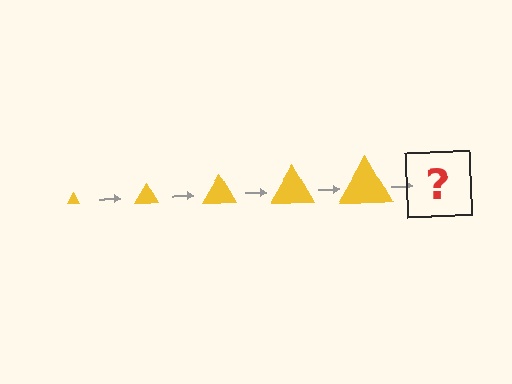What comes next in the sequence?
The next element should be a yellow triangle, larger than the previous one.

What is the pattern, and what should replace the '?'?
The pattern is that the triangle gets progressively larger each step. The '?' should be a yellow triangle, larger than the previous one.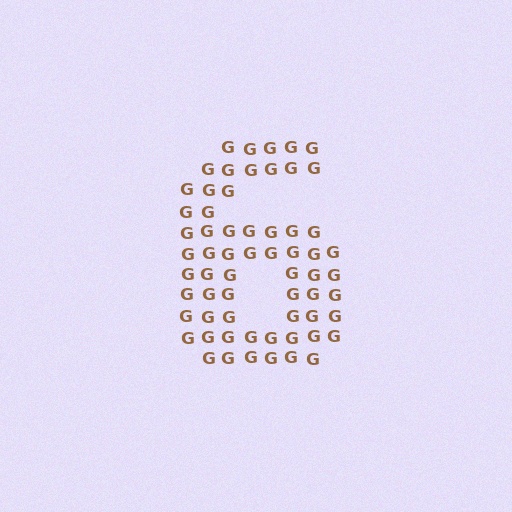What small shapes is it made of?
It is made of small letter G's.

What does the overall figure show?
The overall figure shows the digit 6.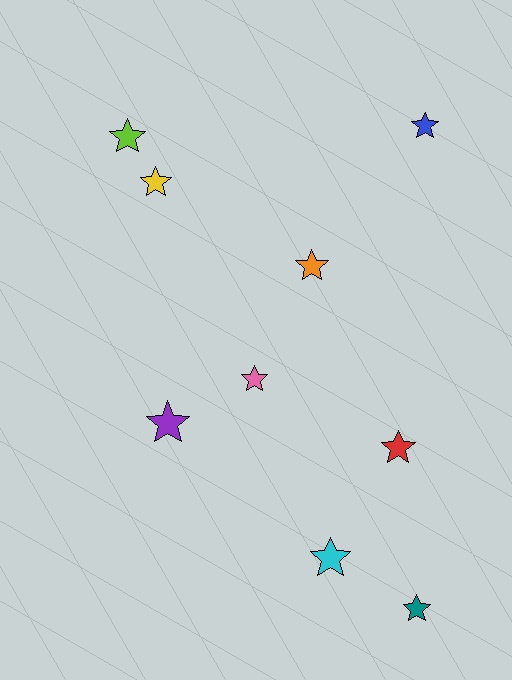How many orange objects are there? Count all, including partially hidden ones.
There is 1 orange object.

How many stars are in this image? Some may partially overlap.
There are 9 stars.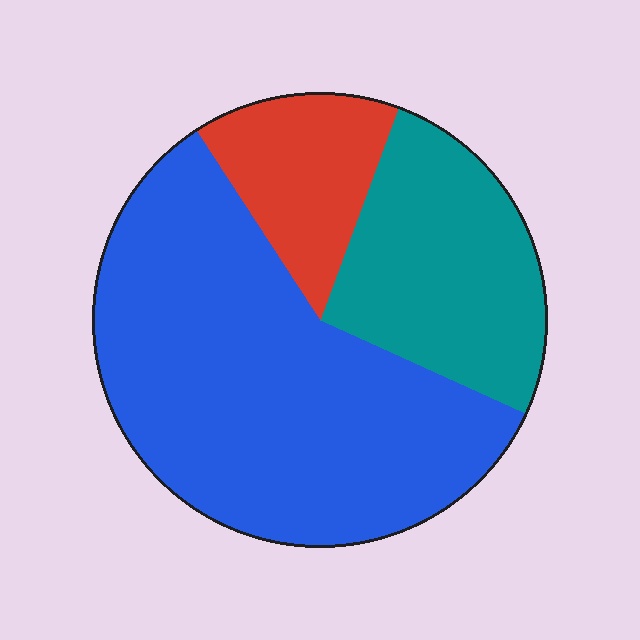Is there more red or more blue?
Blue.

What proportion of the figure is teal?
Teal takes up between a quarter and a half of the figure.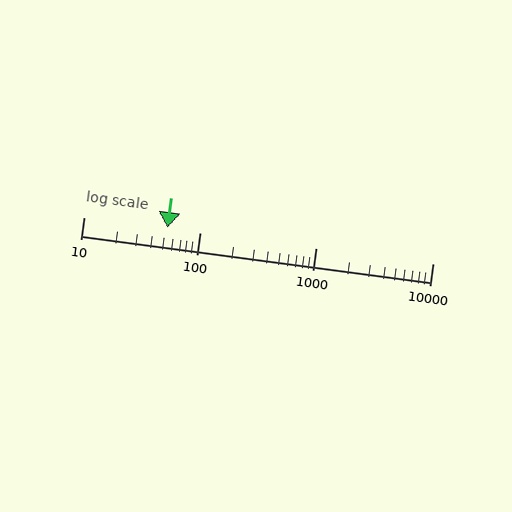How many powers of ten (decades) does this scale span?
The scale spans 3 decades, from 10 to 10000.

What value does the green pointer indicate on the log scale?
The pointer indicates approximately 53.